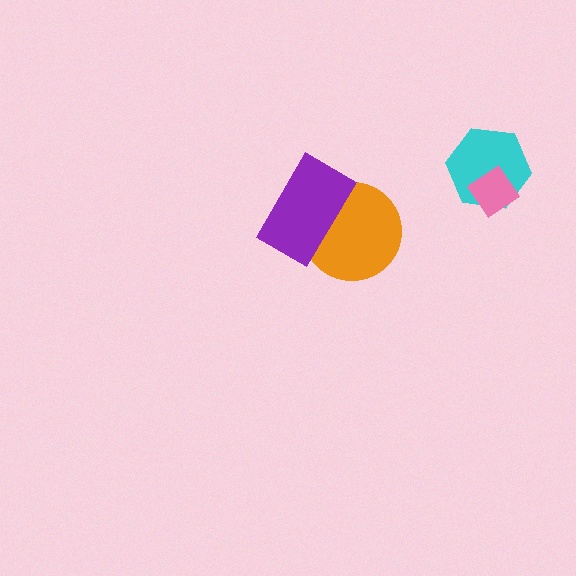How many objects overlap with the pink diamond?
1 object overlaps with the pink diamond.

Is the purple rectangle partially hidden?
No, no other shape covers it.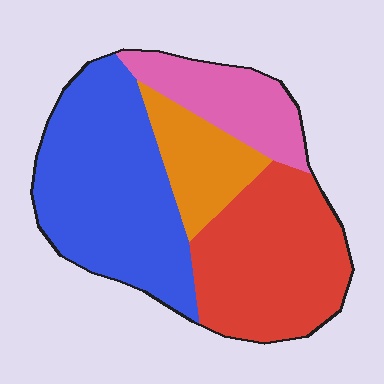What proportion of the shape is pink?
Pink takes up about one sixth (1/6) of the shape.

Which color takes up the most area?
Blue, at roughly 40%.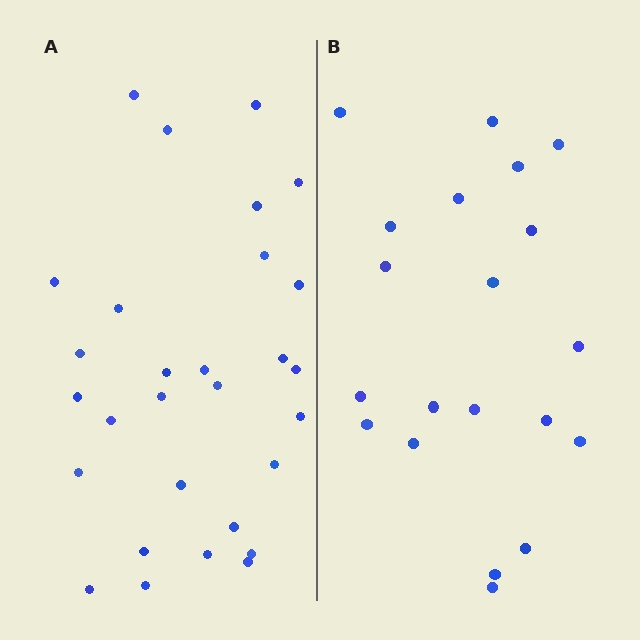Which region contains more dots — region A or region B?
Region A (the left region) has more dots.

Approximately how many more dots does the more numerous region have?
Region A has roughly 8 or so more dots than region B.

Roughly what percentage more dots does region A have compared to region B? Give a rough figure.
About 45% more.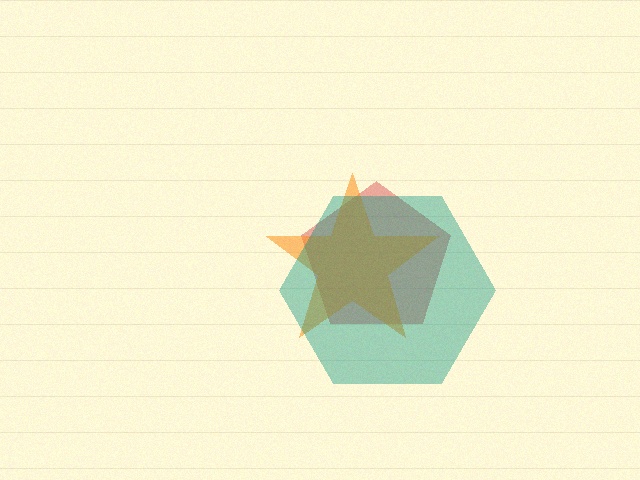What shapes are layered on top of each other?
The layered shapes are: a red pentagon, an orange star, a teal hexagon.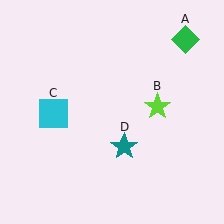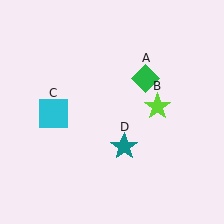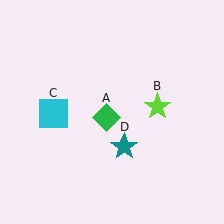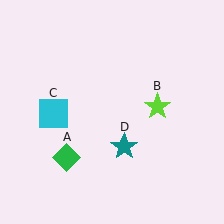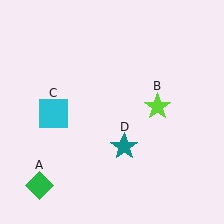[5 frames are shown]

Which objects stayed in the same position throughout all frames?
Lime star (object B) and cyan square (object C) and teal star (object D) remained stationary.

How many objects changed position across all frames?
1 object changed position: green diamond (object A).